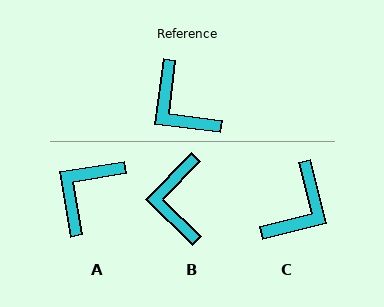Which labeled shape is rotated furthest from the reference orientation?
C, about 111 degrees away.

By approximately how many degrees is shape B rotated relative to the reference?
Approximately 37 degrees clockwise.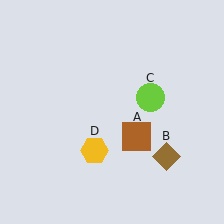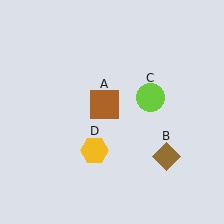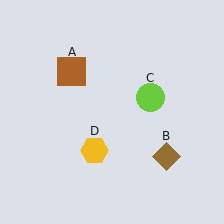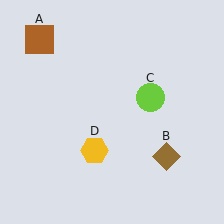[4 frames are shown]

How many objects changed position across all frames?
1 object changed position: brown square (object A).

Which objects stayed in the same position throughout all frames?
Brown diamond (object B) and lime circle (object C) and yellow hexagon (object D) remained stationary.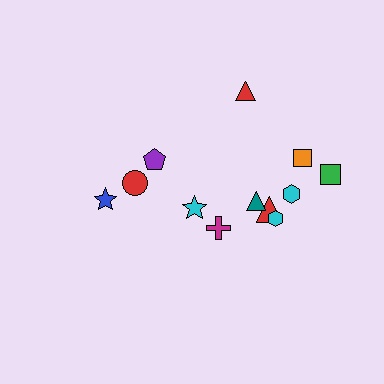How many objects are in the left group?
There are 4 objects.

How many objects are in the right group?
There are 8 objects.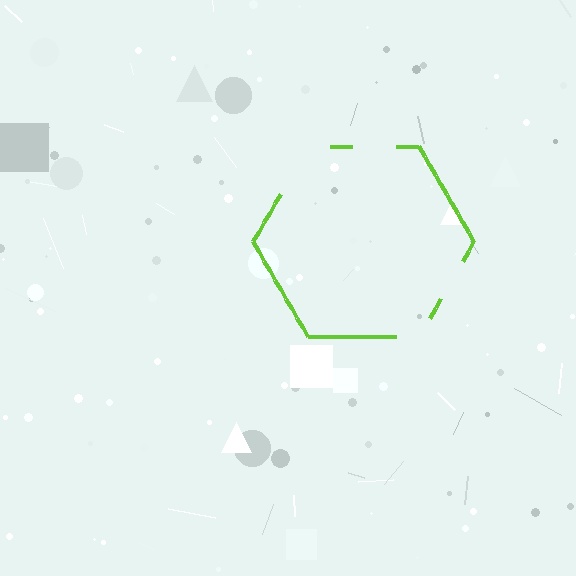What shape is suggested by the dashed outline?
The dashed outline suggests a hexagon.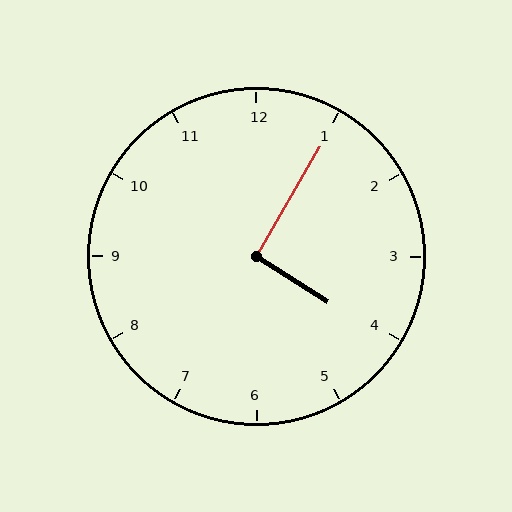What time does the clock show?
4:05.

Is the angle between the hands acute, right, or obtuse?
It is right.